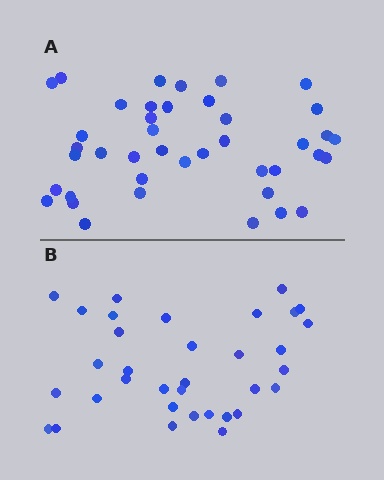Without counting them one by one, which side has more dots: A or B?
Region A (the top region) has more dots.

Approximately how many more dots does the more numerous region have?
Region A has roughly 8 or so more dots than region B.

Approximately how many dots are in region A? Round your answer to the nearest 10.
About 40 dots. (The exact count is 41, which rounds to 40.)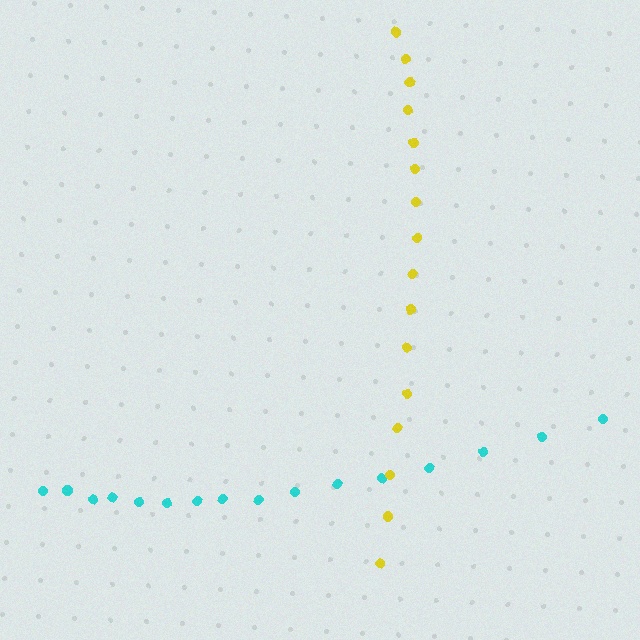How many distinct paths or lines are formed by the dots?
There are 2 distinct paths.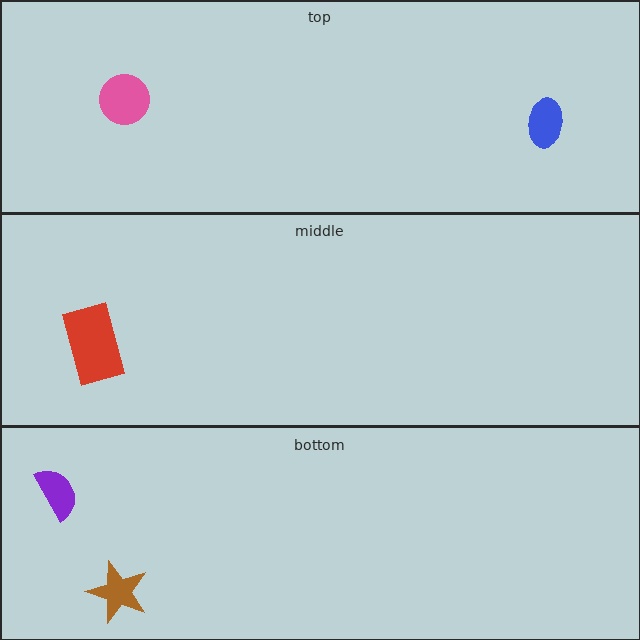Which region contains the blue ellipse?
The top region.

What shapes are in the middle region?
The red rectangle.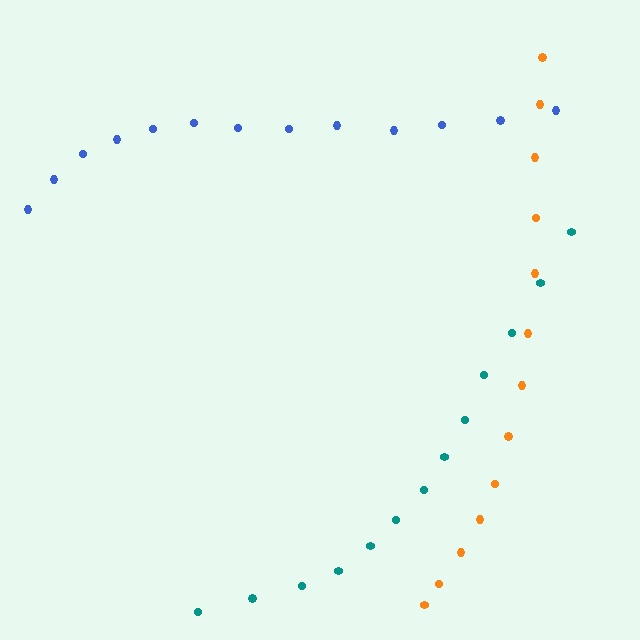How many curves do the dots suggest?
There are 3 distinct paths.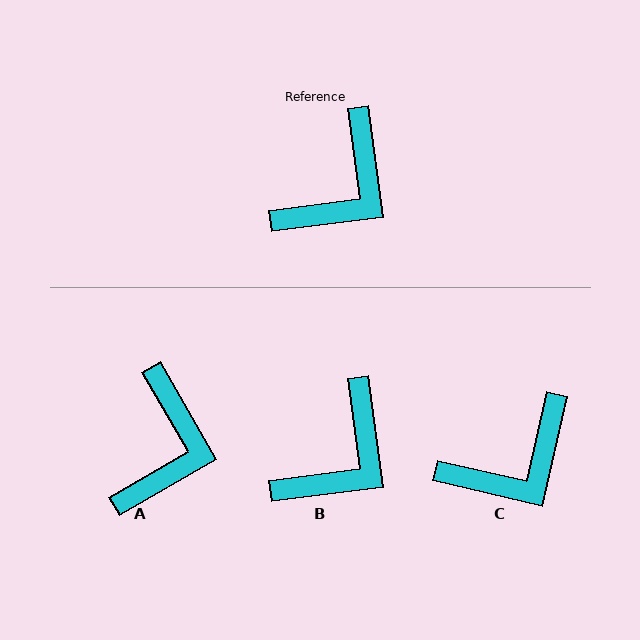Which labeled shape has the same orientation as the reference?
B.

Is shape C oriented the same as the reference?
No, it is off by about 20 degrees.